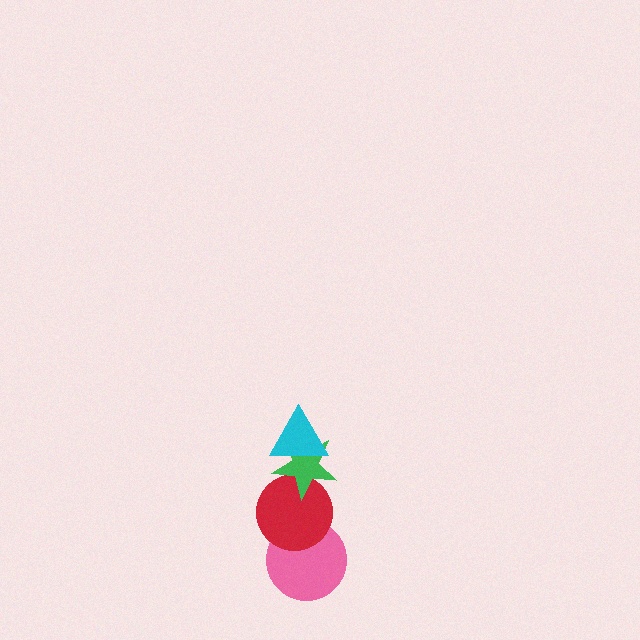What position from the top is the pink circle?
The pink circle is 4th from the top.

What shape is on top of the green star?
The cyan triangle is on top of the green star.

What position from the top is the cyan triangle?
The cyan triangle is 1st from the top.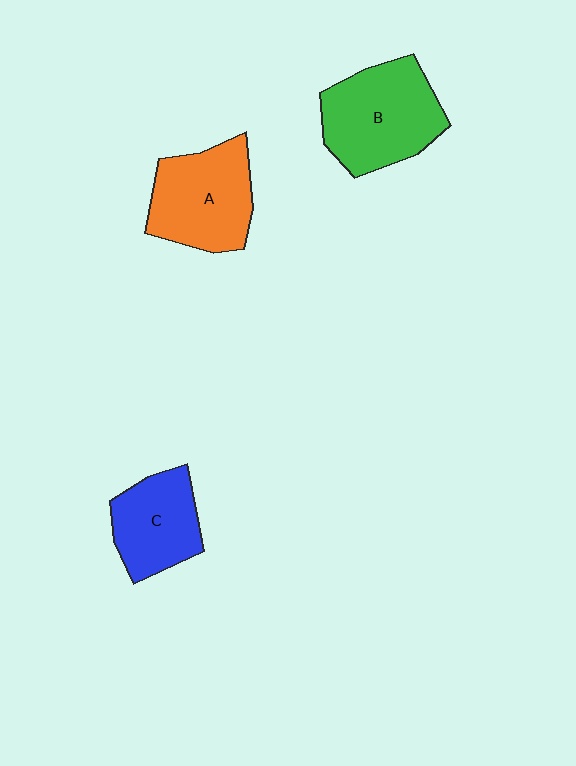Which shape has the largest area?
Shape B (green).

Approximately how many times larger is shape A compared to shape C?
Approximately 1.3 times.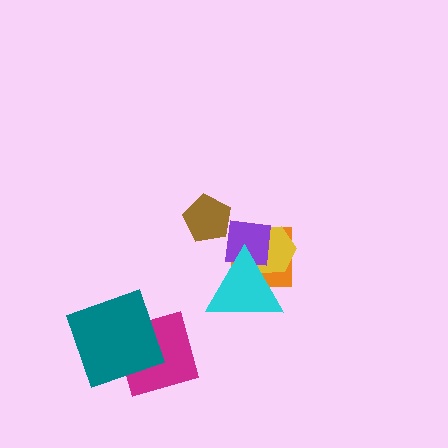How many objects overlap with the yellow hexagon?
3 objects overlap with the yellow hexagon.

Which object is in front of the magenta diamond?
The teal square is in front of the magenta diamond.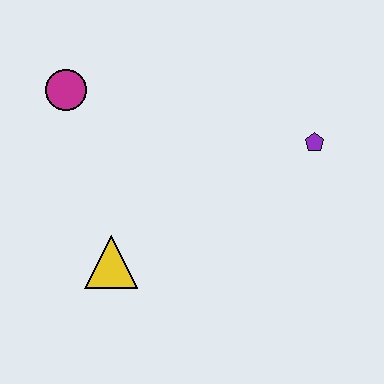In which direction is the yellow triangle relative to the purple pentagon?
The yellow triangle is to the left of the purple pentagon.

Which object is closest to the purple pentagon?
The yellow triangle is closest to the purple pentagon.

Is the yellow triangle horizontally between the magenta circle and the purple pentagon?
Yes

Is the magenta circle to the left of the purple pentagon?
Yes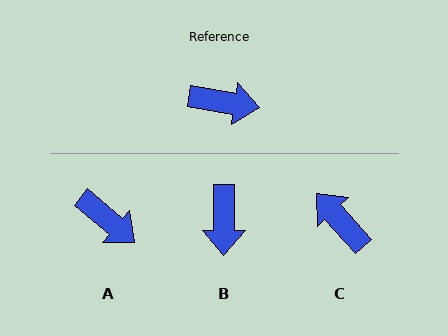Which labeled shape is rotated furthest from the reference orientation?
C, about 140 degrees away.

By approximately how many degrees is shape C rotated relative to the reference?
Approximately 140 degrees counter-clockwise.